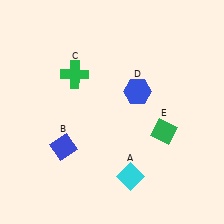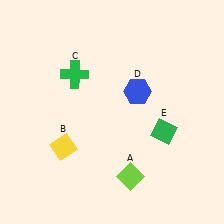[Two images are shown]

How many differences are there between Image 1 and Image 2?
There are 2 differences between the two images.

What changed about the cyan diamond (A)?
In Image 1, A is cyan. In Image 2, it changed to lime.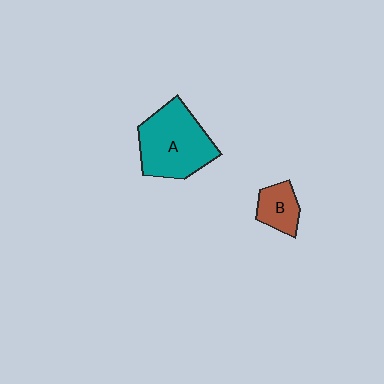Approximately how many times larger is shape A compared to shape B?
Approximately 2.5 times.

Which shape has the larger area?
Shape A (teal).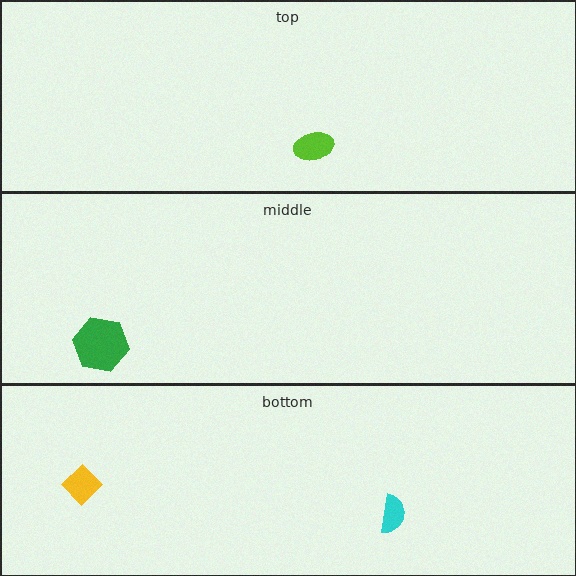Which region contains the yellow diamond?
The bottom region.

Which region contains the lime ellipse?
The top region.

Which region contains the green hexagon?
The middle region.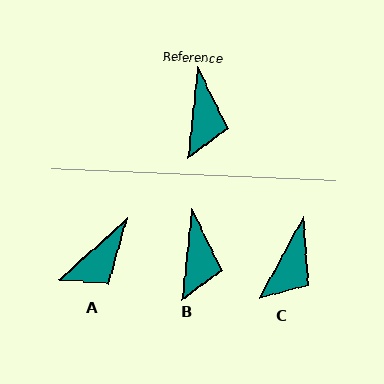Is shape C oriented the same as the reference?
No, it is off by about 22 degrees.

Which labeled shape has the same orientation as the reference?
B.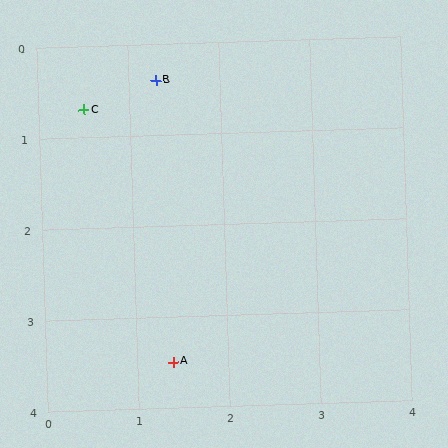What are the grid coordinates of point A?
Point A is at approximately (1.4, 3.5).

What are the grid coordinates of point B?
Point B is at approximately (1.3, 0.4).